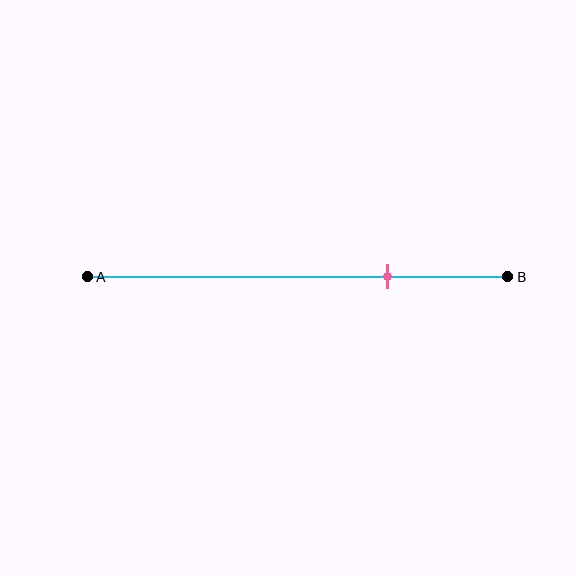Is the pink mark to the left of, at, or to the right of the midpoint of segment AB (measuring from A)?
The pink mark is to the right of the midpoint of segment AB.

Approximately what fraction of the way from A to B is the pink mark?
The pink mark is approximately 70% of the way from A to B.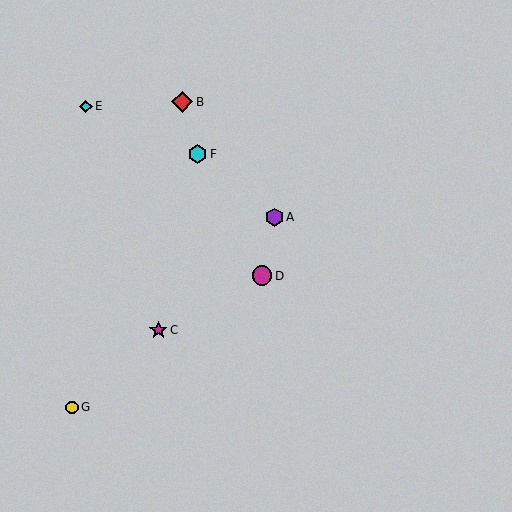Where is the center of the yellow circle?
The center of the yellow circle is at (72, 407).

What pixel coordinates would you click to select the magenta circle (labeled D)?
Click at (262, 276) to select the magenta circle D.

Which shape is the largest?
The red diamond (labeled B) is the largest.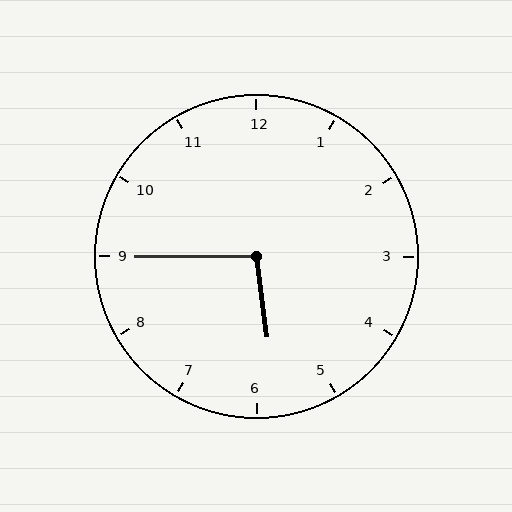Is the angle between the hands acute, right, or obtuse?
It is obtuse.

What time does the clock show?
5:45.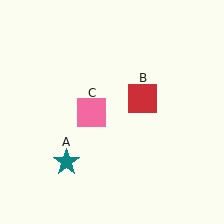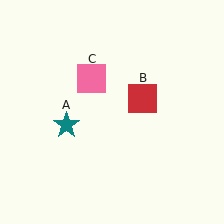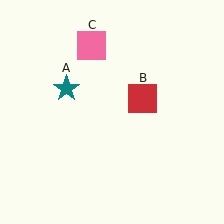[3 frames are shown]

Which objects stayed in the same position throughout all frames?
Red square (object B) remained stationary.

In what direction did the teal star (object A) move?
The teal star (object A) moved up.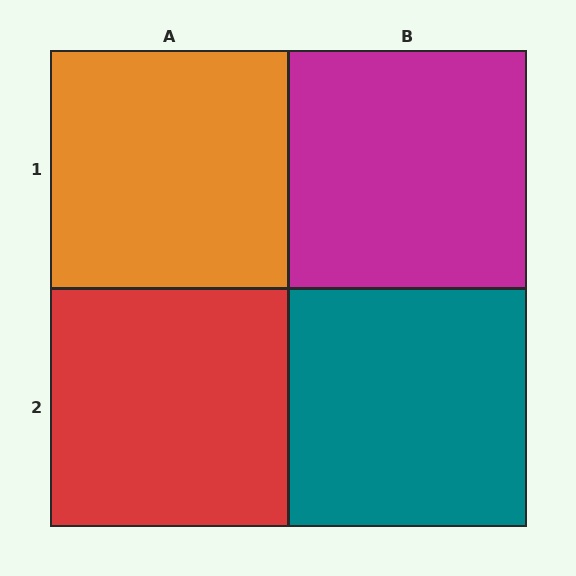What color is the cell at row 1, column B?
Magenta.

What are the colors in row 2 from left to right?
Red, teal.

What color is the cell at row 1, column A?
Orange.